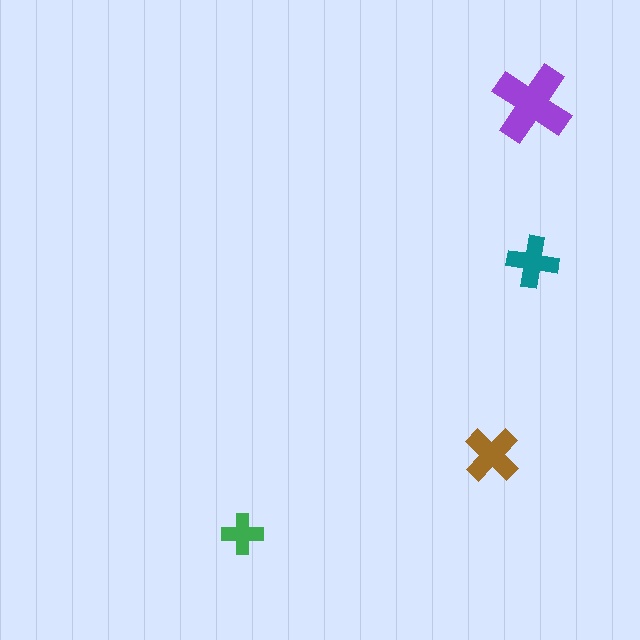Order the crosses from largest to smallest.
the purple one, the brown one, the teal one, the green one.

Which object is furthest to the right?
The teal cross is rightmost.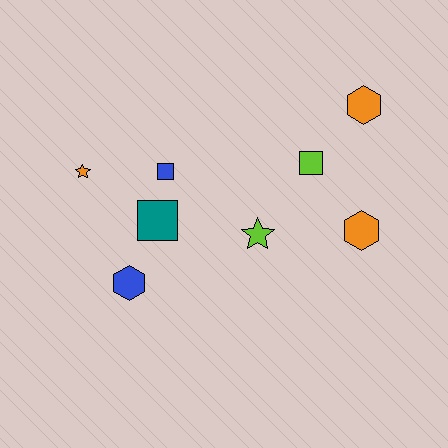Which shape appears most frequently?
Square, with 3 objects.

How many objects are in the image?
There are 8 objects.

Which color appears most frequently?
Orange, with 3 objects.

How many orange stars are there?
There is 1 orange star.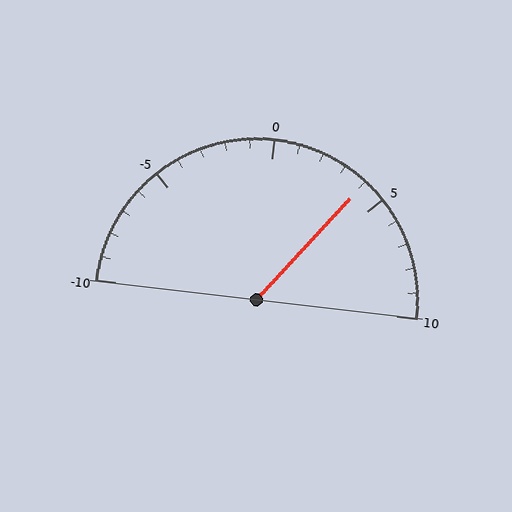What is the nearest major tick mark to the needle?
The nearest major tick mark is 5.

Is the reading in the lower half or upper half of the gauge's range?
The reading is in the upper half of the range (-10 to 10).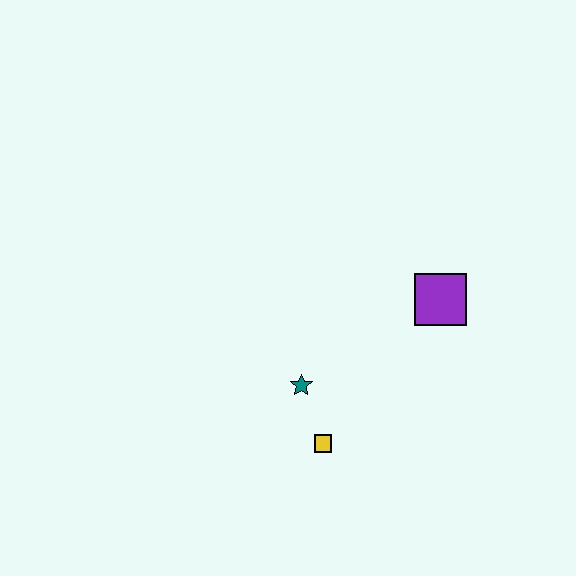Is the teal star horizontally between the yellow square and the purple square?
No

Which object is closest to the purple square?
The teal star is closest to the purple square.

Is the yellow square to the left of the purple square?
Yes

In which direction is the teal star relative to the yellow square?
The teal star is above the yellow square.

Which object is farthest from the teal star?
The purple square is farthest from the teal star.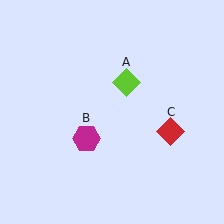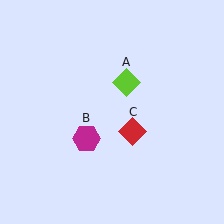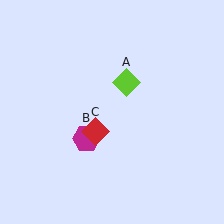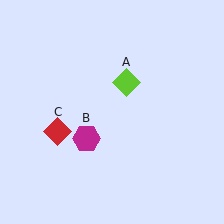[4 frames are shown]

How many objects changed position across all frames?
1 object changed position: red diamond (object C).